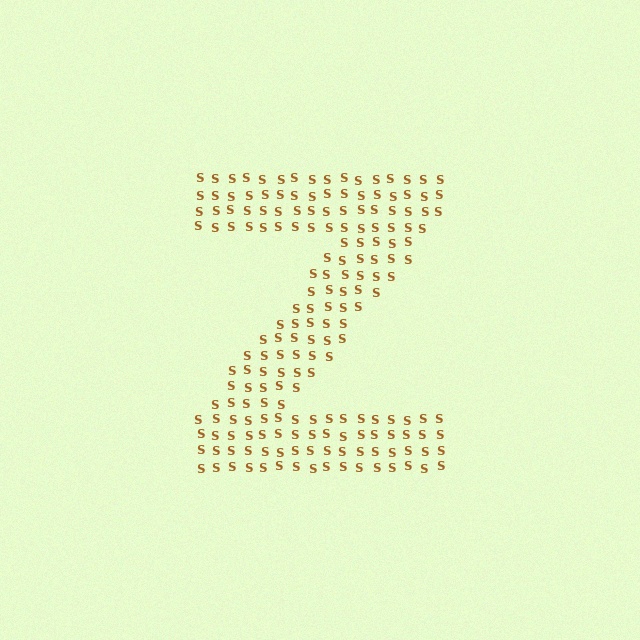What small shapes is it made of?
It is made of small letter S's.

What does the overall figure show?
The overall figure shows the letter Z.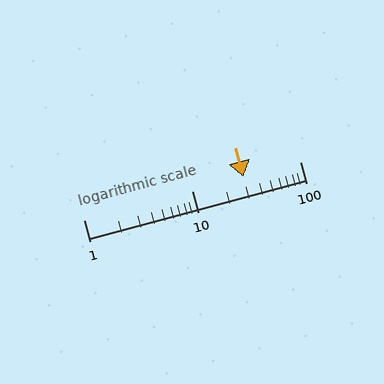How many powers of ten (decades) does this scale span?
The scale spans 2 decades, from 1 to 100.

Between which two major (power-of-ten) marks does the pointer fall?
The pointer is between 10 and 100.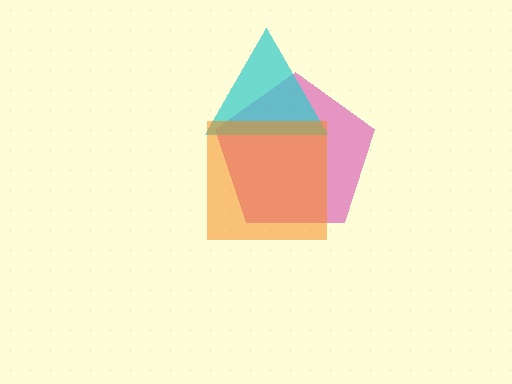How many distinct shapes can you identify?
There are 3 distinct shapes: a pink pentagon, a cyan triangle, an orange square.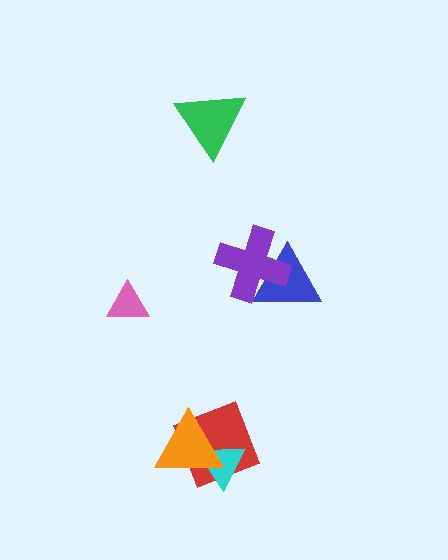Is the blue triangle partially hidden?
Yes, it is partially covered by another shape.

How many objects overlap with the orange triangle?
2 objects overlap with the orange triangle.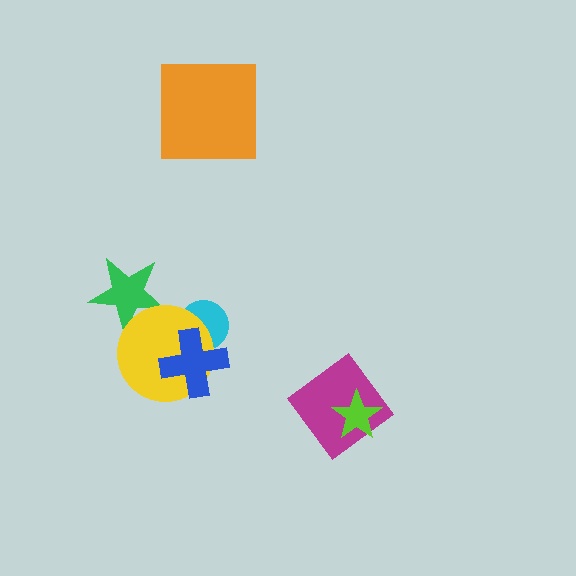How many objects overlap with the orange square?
0 objects overlap with the orange square.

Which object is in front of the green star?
The yellow circle is in front of the green star.